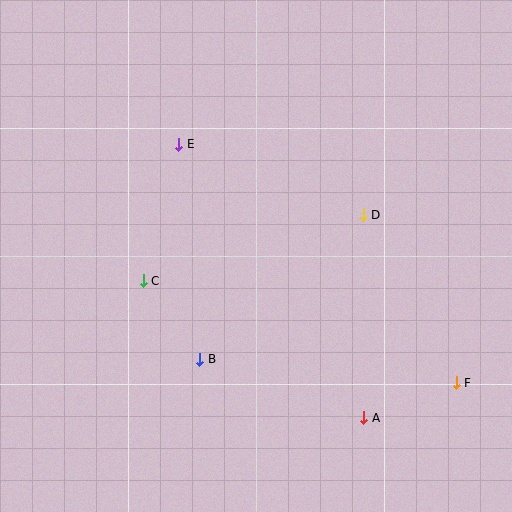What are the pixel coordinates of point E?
Point E is at (179, 144).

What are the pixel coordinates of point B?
Point B is at (200, 359).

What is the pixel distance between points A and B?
The distance between A and B is 174 pixels.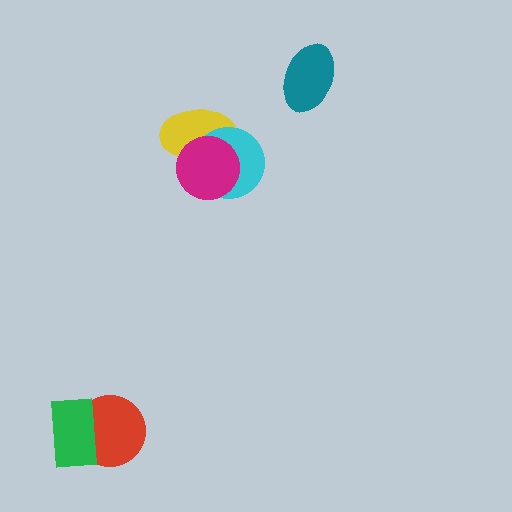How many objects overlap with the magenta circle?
2 objects overlap with the magenta circle.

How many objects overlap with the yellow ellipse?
2 objects overlap with the yellow ellipse.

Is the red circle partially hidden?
Yes, it is partially covered by another shape.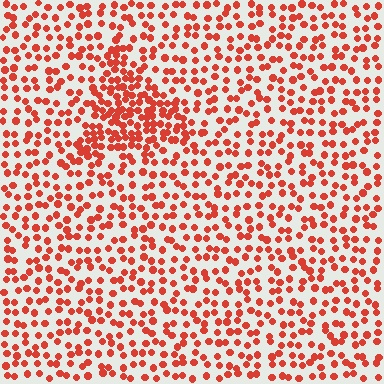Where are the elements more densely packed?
The elements are more densely packed inside the triangle boundary.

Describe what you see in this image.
The image contains small red elements arranged at two different densities. A triangle-shaped region is visible where the elements are more densely packed than the surrounding area.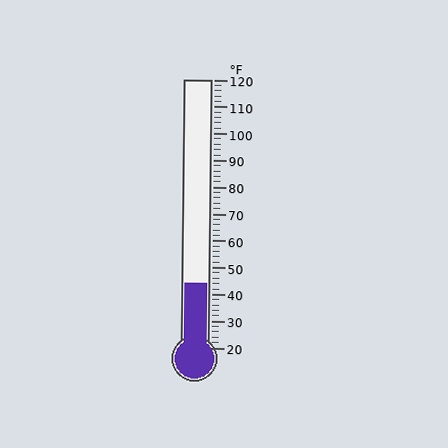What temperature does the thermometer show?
The thermometer shows approximately 44°F.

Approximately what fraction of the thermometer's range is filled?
The thermometer is filled to approximately 25% of its range.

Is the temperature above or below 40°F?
The temperature is above 40°F.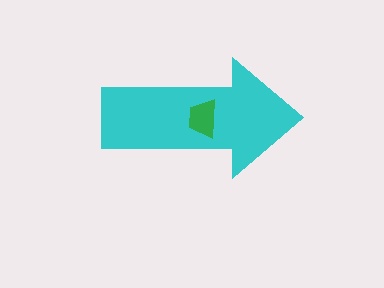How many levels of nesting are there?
2.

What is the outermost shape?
The cyan arrow.